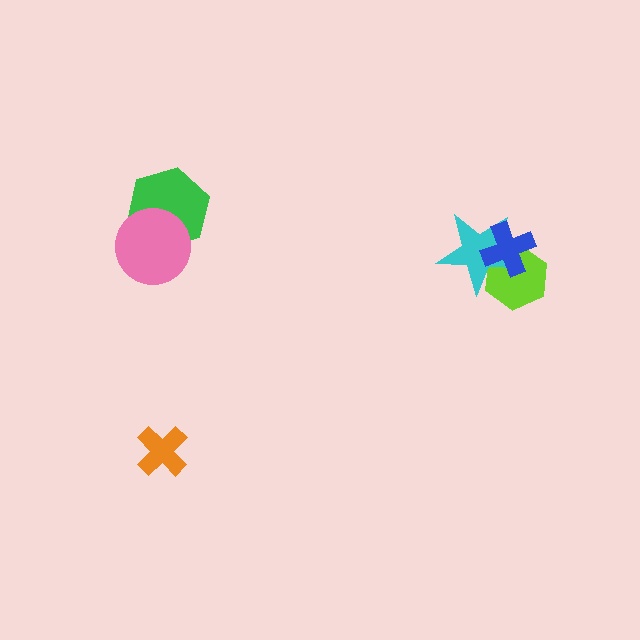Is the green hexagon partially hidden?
Yes, it is partially covered by another shape.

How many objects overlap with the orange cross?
0 objects overlap with the orange cross.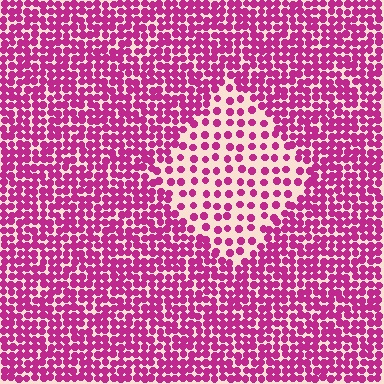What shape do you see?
I see a diamond.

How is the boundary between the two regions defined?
The boundary is defined by a change in element density (approximately 2.3x ratio). All elements are the same color, size, and shape.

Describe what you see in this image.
The image contains small magenta elements arranged at two different densities. A diamond-shaped region is visible where the elements are less densely packed than the surrounding area.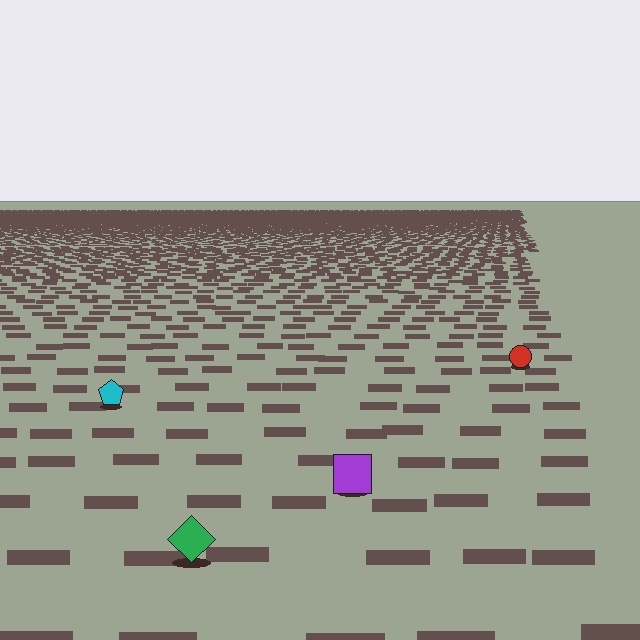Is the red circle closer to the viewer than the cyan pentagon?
No. The cyan pentagon is closer — you can tell from the texture gradient: the ground texture is coarser near it.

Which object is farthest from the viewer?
The red circle is farthest from the viewer. It appears smaller and the ground texture around it is denser.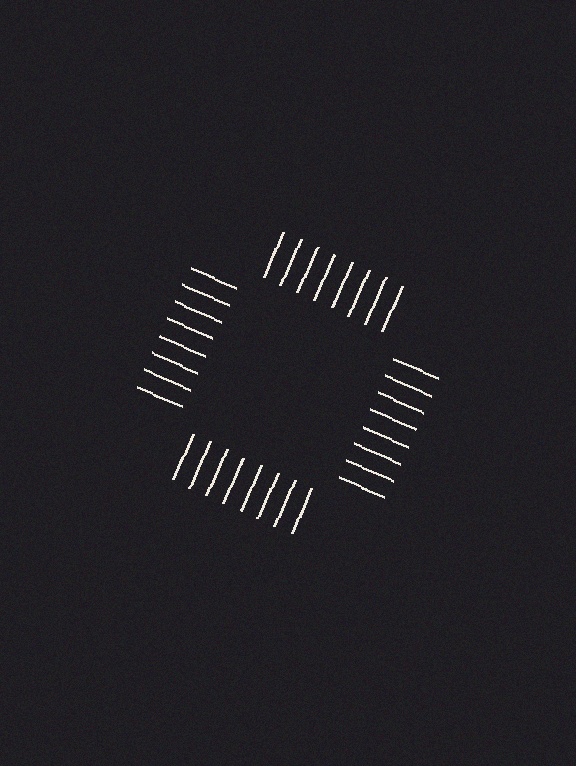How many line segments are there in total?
32 — 8 along each of the 4 edges.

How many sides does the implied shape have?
4 sides — the line-ends trace a square.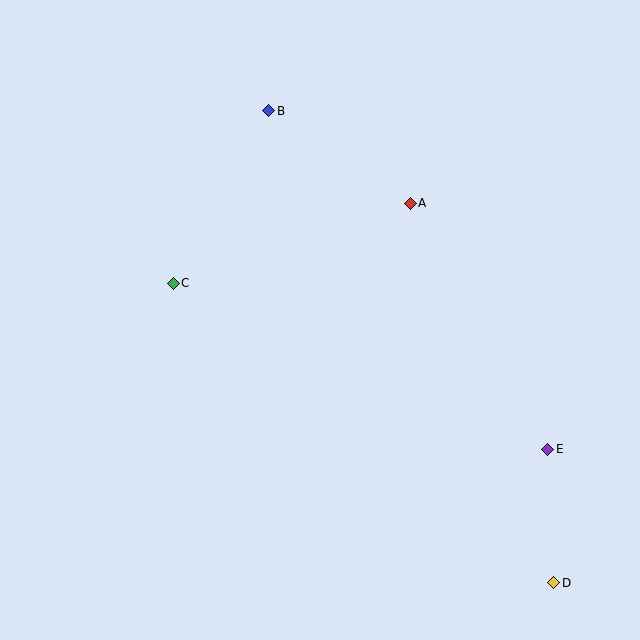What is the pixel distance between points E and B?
The distance between E and B is 439 pixels.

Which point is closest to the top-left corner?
Point B is closest to the top-left corner.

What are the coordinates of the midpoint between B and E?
The midpoint between B and E is at (408, 280).